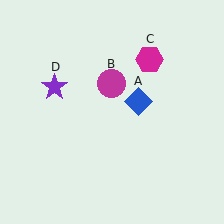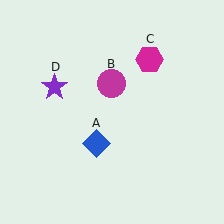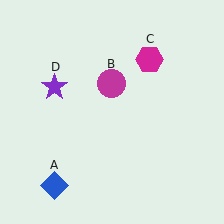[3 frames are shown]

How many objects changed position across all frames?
1 object changed position: blue diamond (object A).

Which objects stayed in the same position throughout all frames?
Magenta circle (object B) and magenta hexagon (object C) and purple star (object D) remained stationary.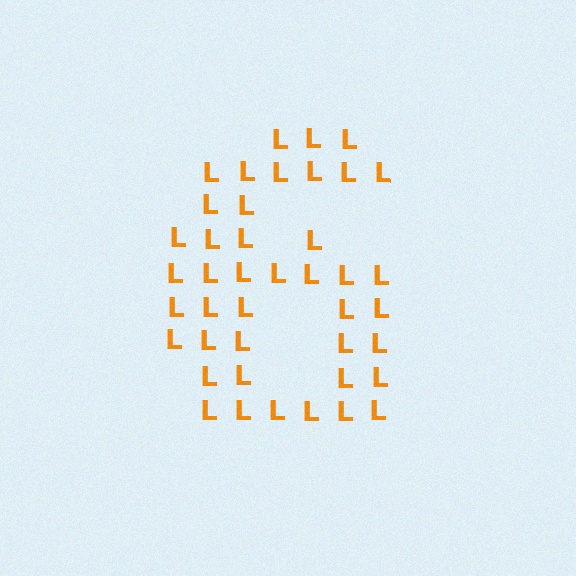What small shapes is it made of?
It is made of small letter L's.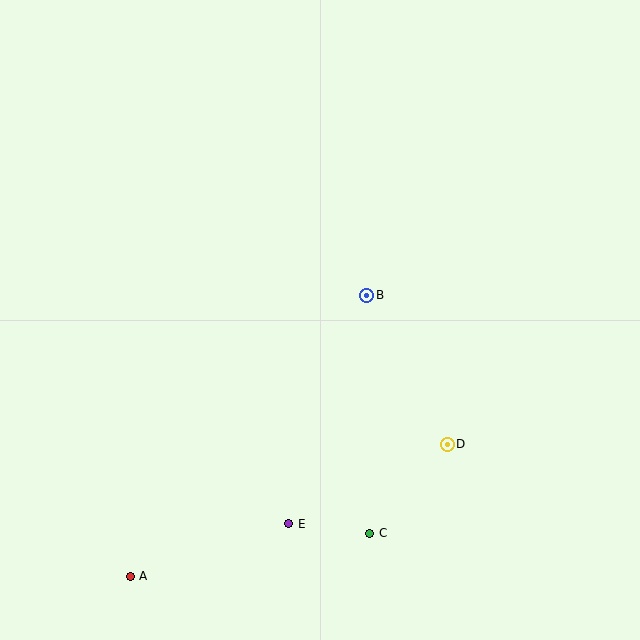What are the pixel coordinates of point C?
Point C is at (370, 533).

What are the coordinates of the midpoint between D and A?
The midpoint between D and A is at (289, 510).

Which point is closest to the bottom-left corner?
Point A is closest to the bottom-left corner.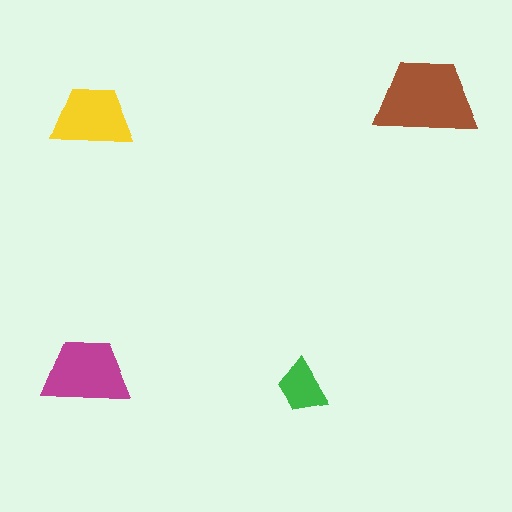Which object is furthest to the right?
The brown trapezoid is rightmost.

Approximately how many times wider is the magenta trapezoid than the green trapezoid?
About 1.5 times wider.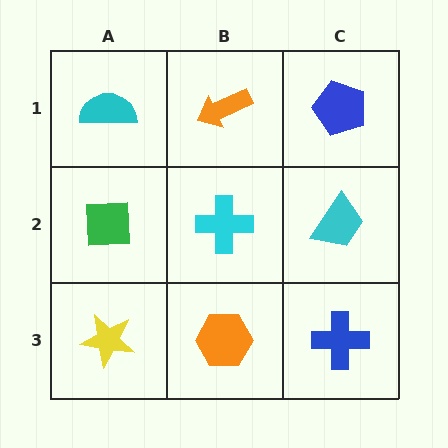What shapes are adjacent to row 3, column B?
A cyan cross (row 2, column B), a yellow star (row 3, column A), a blue cross (row 3, column C).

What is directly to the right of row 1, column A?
An orange arrow.